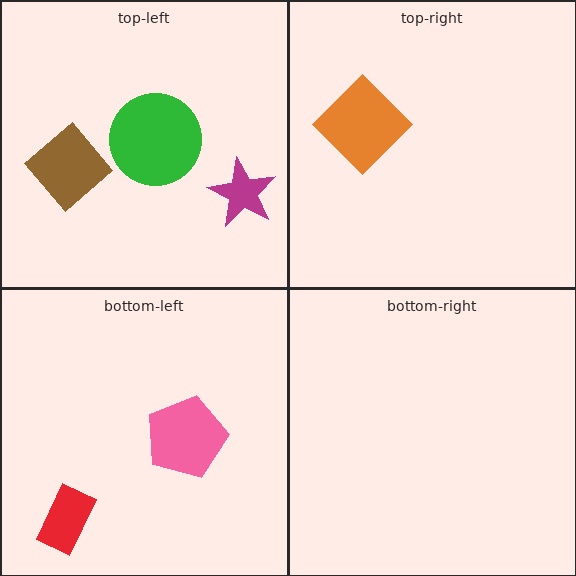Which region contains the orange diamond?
The top-right region.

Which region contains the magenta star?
The top-left region.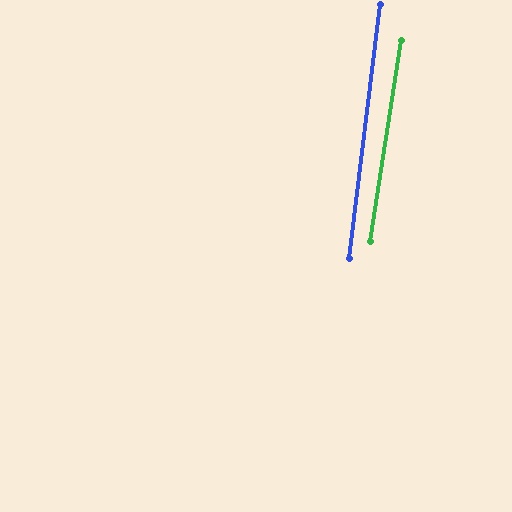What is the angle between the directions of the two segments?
Approximately 2 degrees.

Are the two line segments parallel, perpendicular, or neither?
Parallel — their directions differ by only 2.0°.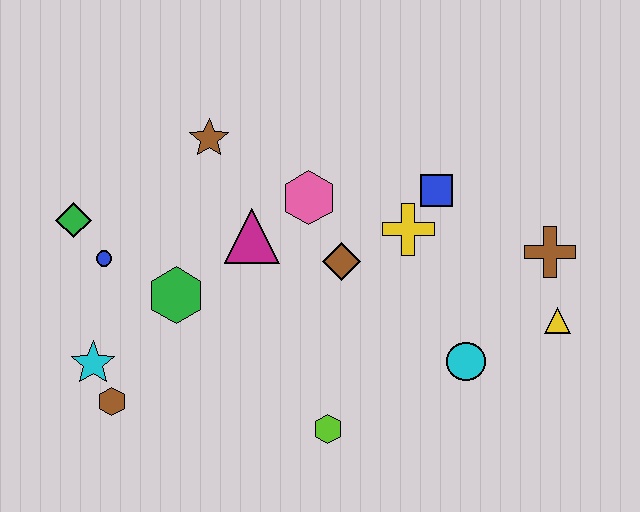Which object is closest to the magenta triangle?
The pink hexagon is closest to the magenta triangle.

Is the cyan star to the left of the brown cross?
Yes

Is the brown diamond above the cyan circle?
Yes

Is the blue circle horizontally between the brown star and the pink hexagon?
No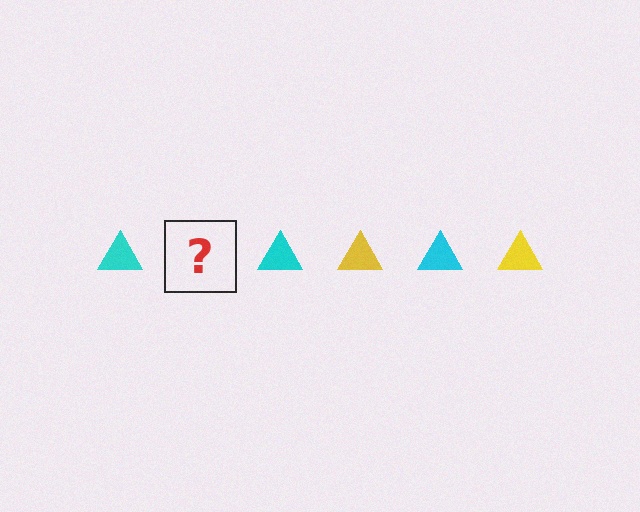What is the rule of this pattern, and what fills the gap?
The rule is that the pattern cycles through cyan, yellow triangles. The gap should be filled with a yellow triangle.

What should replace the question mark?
The question mark should be replaced with a yellow triangle.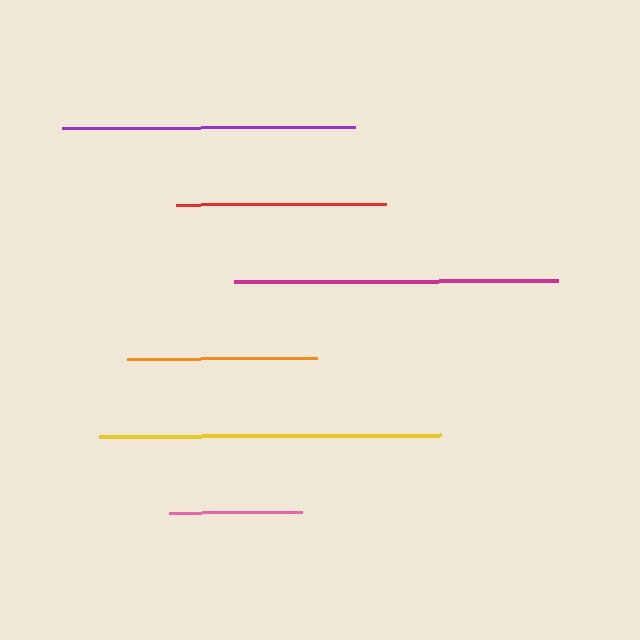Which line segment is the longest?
The yellow line is the longest at approximately 342 pixels.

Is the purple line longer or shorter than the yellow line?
The yellow line is longer than the purple line.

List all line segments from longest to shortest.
From longest to shortest: yellow, magenta, purple, red, orange, pink.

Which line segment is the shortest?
The pink line is the shortest at approximately 132 pixels.